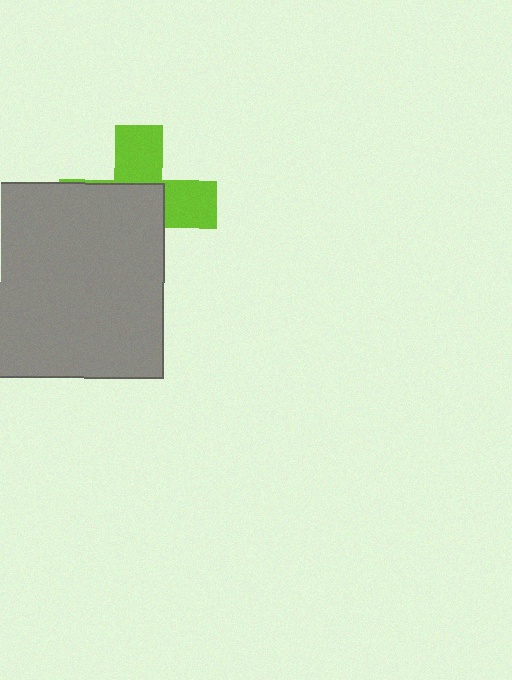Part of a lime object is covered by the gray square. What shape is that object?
It is a cross.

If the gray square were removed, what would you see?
You would see the complete lime cross.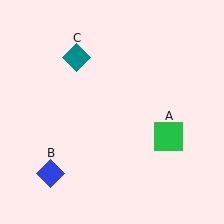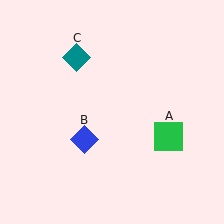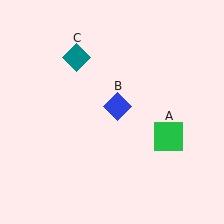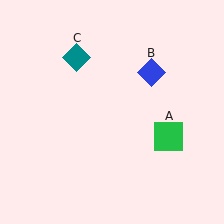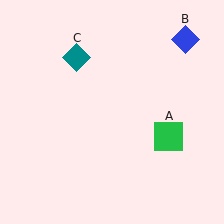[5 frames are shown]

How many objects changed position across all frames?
1 object changed position: blue diamond (object B).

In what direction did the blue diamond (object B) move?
The blue diamond (object B) moved up and to the right.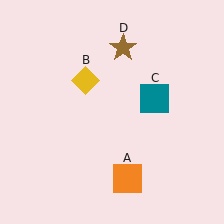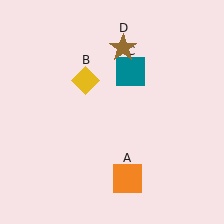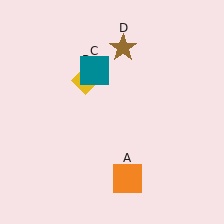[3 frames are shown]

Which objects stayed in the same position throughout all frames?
Orange square (object A) and yellow diamond (object B) and brown star (object D) remained stationary.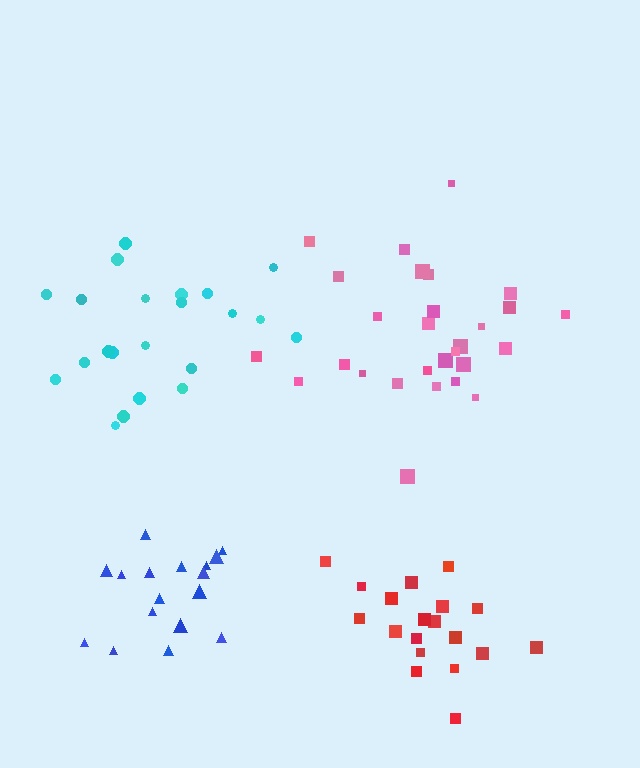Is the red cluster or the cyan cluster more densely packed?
Red.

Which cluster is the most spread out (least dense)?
Cyan.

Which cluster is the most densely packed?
Red.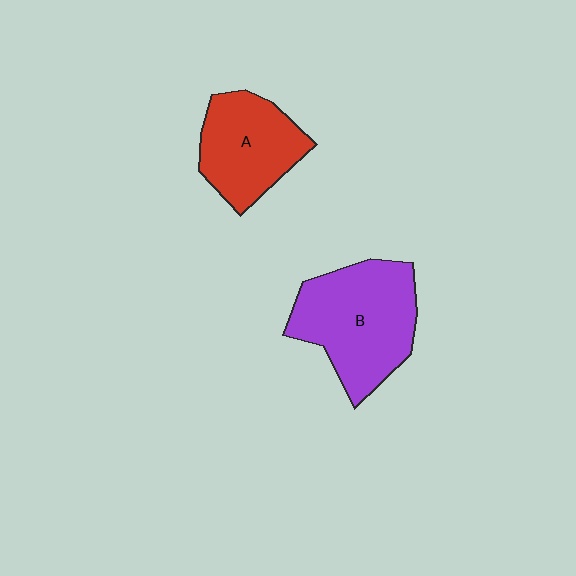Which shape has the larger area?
Shape B (purple).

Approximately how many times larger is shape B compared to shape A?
Approximately 1.4 times.